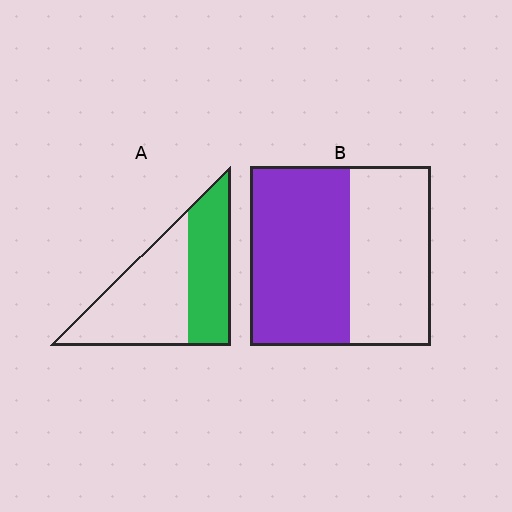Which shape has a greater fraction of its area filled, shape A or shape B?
Shape B.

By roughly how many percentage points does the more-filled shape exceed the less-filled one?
By roughly 15 percentage points (B over A).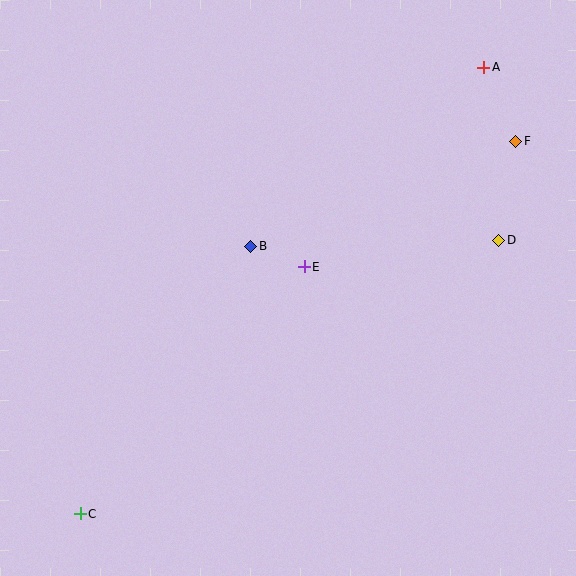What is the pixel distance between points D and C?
The distance between D and C is 500 pixels.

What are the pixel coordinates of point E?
Point E is at (304, 267).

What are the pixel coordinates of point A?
Point A is at (484, 67).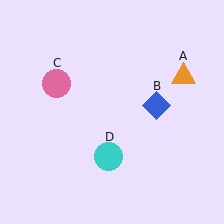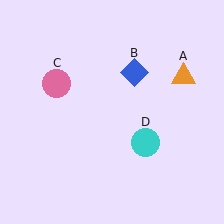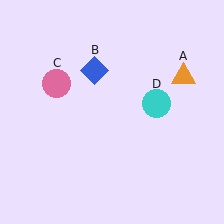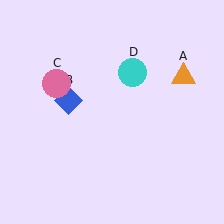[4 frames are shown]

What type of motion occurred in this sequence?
The blue diamond (object B), cyan circle (object D) rotated counterclockwise around the center of the scene.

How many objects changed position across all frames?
2 objects changed position: blue diamond (object B), cyan circle (object D).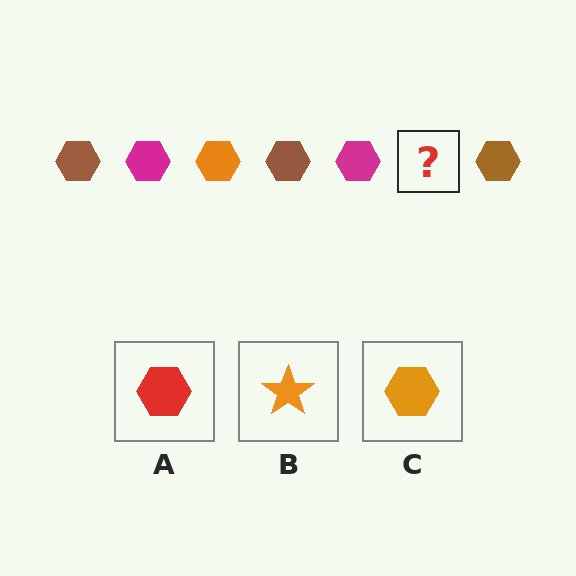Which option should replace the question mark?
Option C.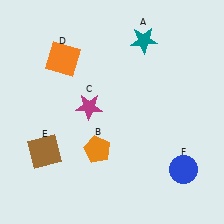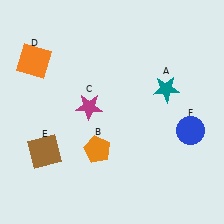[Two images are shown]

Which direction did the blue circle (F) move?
The blue circle (F) moved up.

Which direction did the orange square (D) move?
The orange square (D) moved left.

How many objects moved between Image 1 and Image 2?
3 objects moved between the two images.